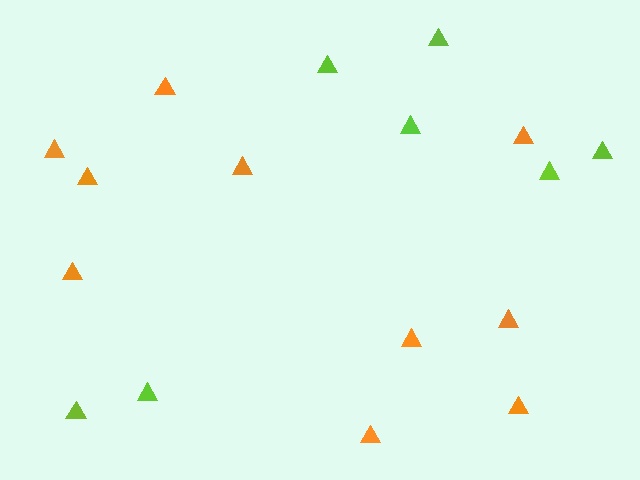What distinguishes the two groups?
There are 2 groups: one group of lime triangles (7) and one group of orange triangles (10).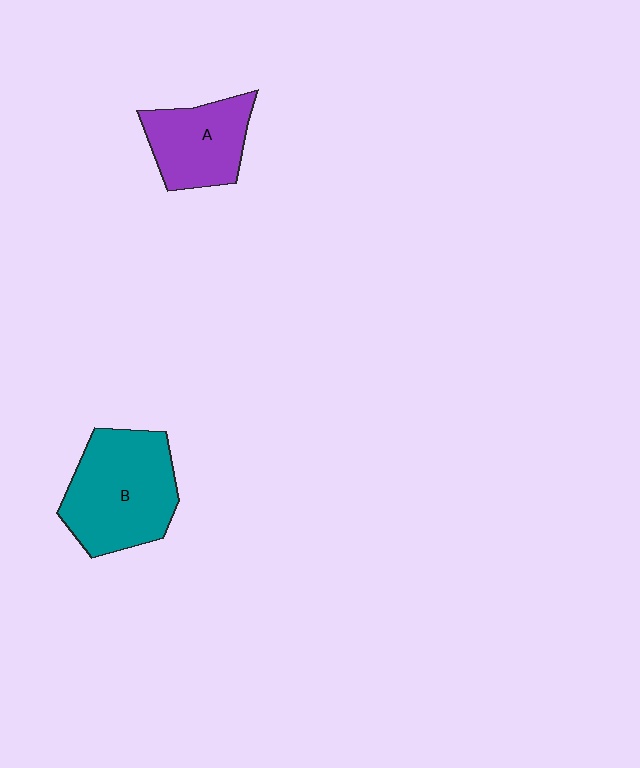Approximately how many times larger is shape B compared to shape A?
Approximately 1.5 times.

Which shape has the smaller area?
Shape A (purple).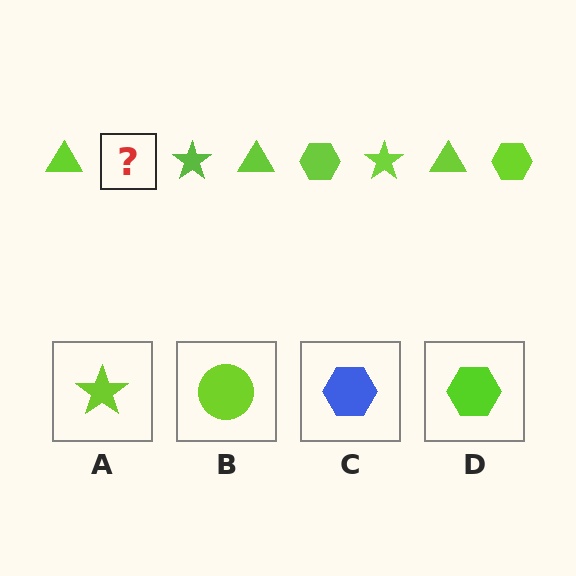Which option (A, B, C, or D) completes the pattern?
D.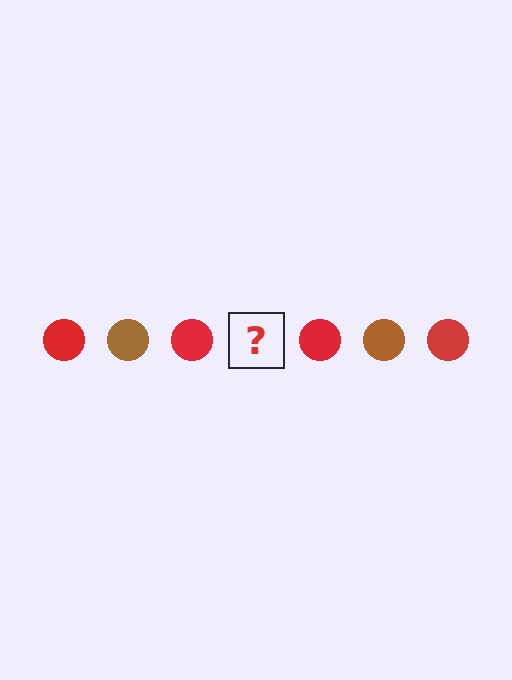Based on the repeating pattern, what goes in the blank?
The blank should be a brown circle.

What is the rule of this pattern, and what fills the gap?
The rule is that the pattern cycles through red, brown circles. The gap should be filled with a brown circle.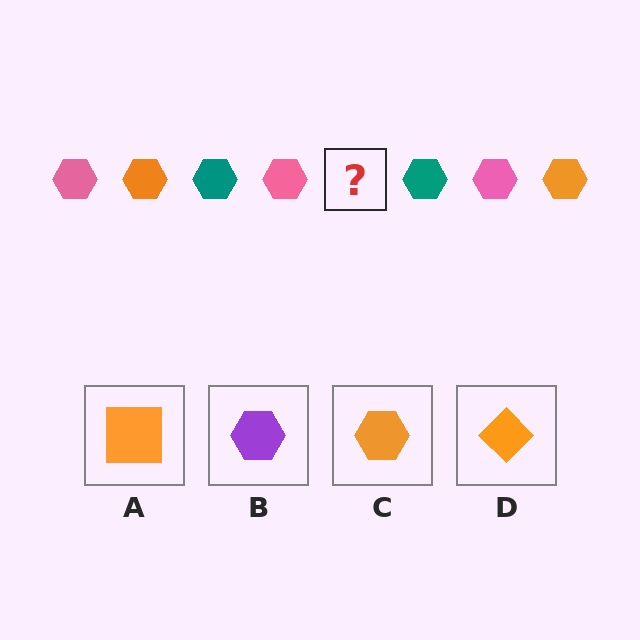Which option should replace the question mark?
Option C.